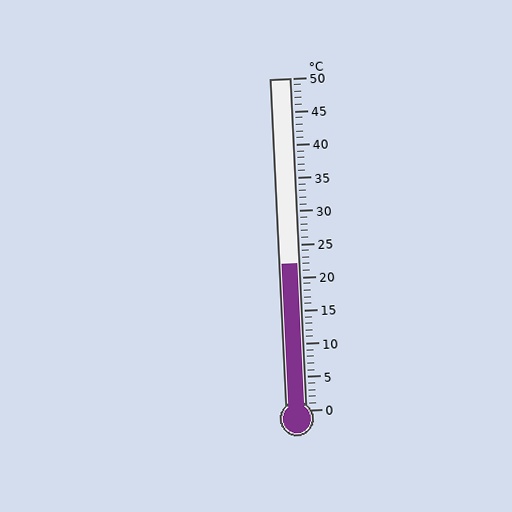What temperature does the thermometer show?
The thermometer shows approximately 22°C.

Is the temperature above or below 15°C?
The temperature is above 15°C.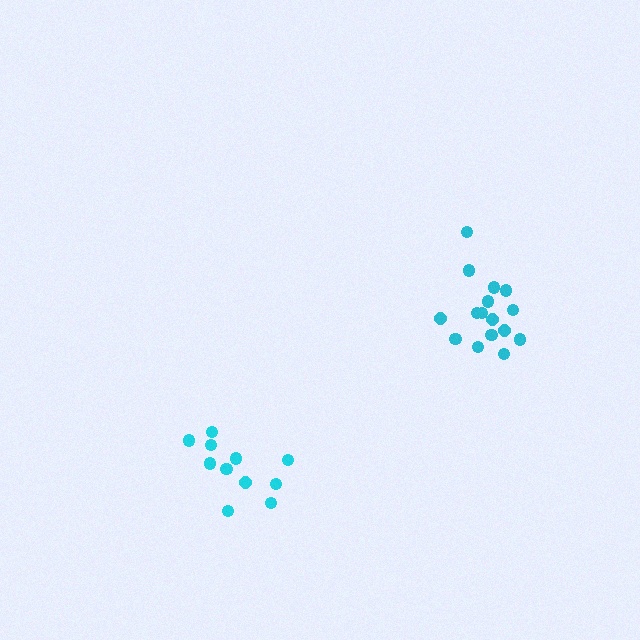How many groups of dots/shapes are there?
There are 2 groups.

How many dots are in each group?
Group 1: 11 dots, Group 2: 16 dots (27 total).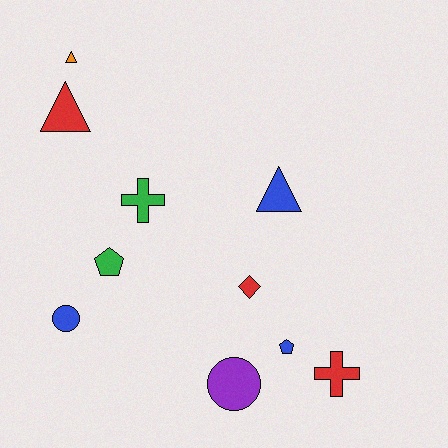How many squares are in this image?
There are no squares.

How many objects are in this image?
There are 10 objects.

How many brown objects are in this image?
There are no brown objects.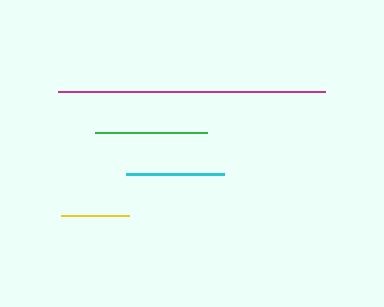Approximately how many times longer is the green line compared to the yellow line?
The green line is approximately 1.6 times the length of the yellow line.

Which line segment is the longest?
The magenta line is the longest at approximately 267 pixels.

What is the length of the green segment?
The green segment is approximately 112 pixels long.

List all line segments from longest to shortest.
From longest to shortest: magenta, green, cyan, yellow.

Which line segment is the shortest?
The yellow line is the shortest at approximately 68 pixels.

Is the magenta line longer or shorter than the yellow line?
The magenta line is longer than the yellow line.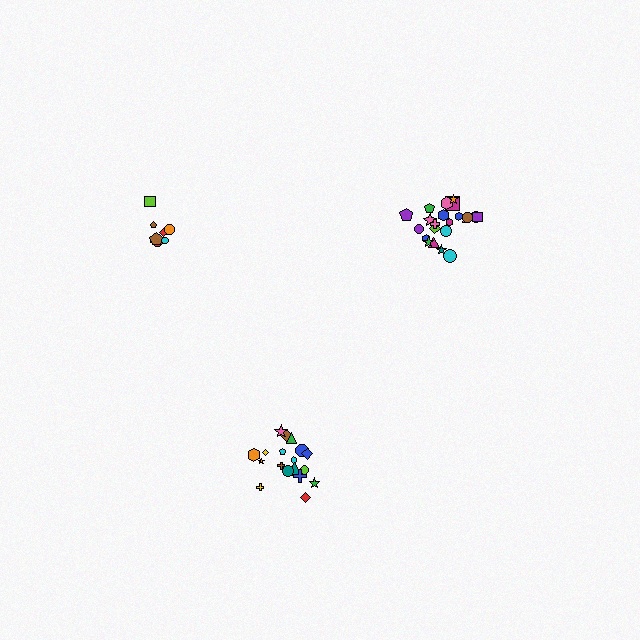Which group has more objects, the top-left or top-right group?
The top-right group.